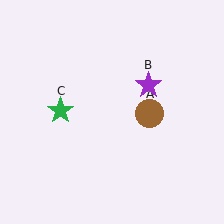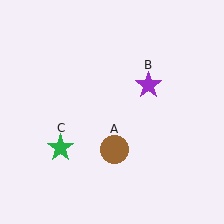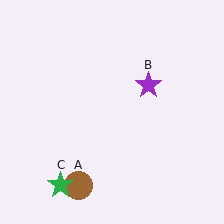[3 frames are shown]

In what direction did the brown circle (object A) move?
The brown circle (object A) moved down and to the left.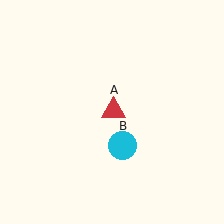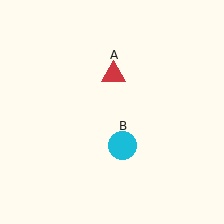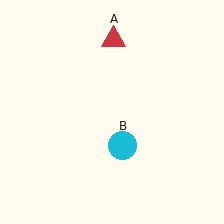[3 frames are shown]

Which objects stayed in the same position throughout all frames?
Cyan circle (object B) remained stationary.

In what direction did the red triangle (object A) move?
The red triangle (object A) moved up.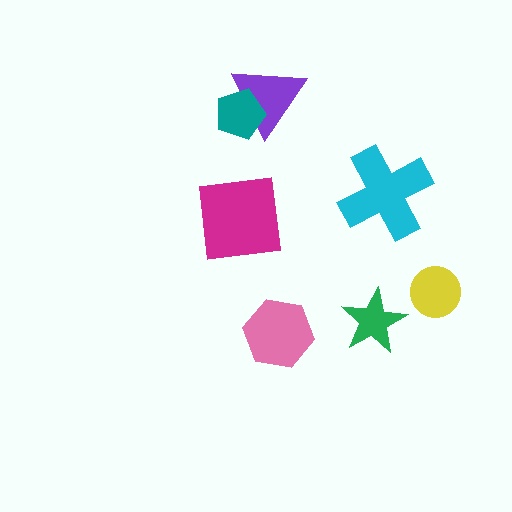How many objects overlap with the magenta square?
0 objects overlap with the magenta square.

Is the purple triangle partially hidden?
Yes, it is partially covered by another shape.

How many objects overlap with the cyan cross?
0 objects overlap with the cyan cross.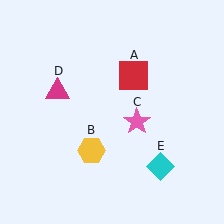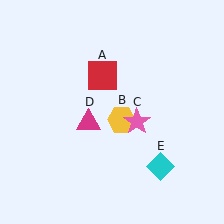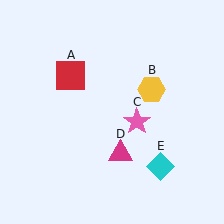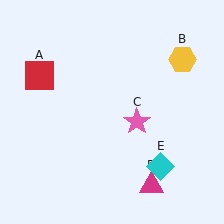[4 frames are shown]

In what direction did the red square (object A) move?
The red square (object A) moved left.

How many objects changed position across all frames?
3 objects changed position: red square (object A), yellow hexagon (object B), magenta triangle (object D).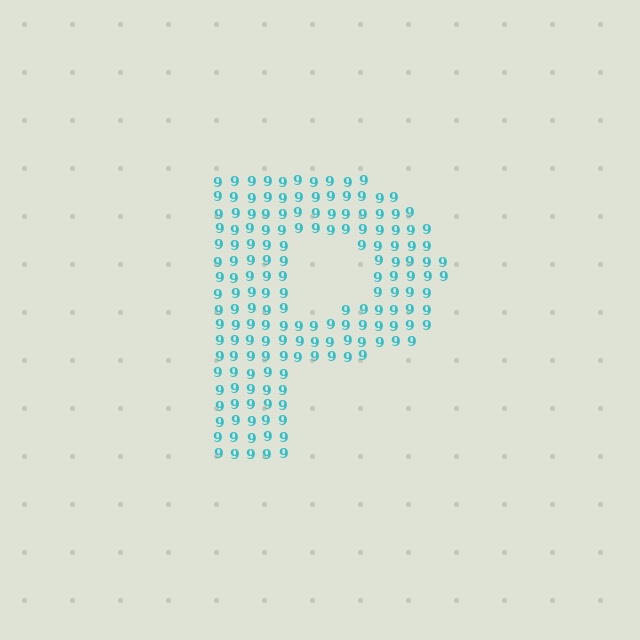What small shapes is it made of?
It is made of small digit 9's.